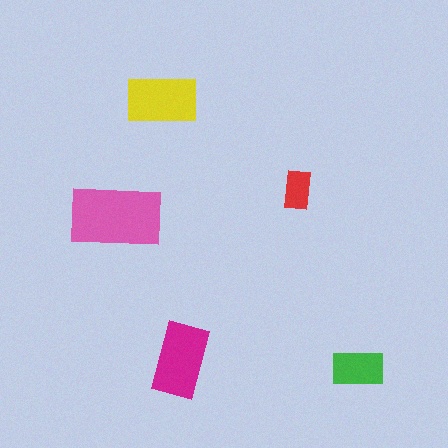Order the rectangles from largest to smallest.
the pink one, the magenta one, the yellow one, the green one, the red one.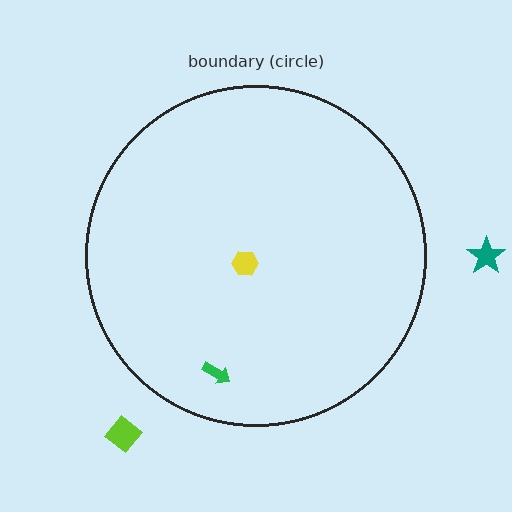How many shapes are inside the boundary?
2 inside, 2 outside.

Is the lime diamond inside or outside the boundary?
Outside.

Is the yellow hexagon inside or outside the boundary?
Inside.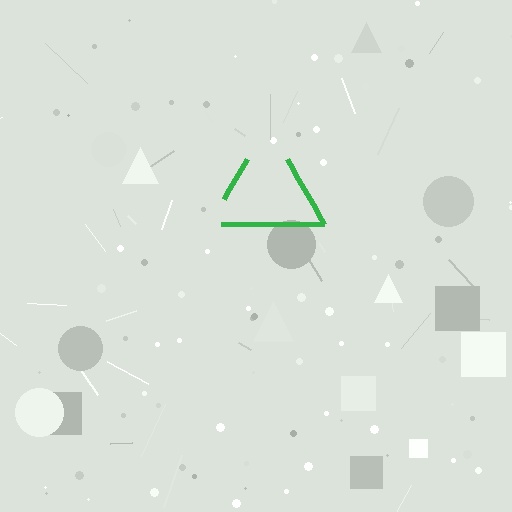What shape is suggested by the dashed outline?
The dashed outline suggests a triangle.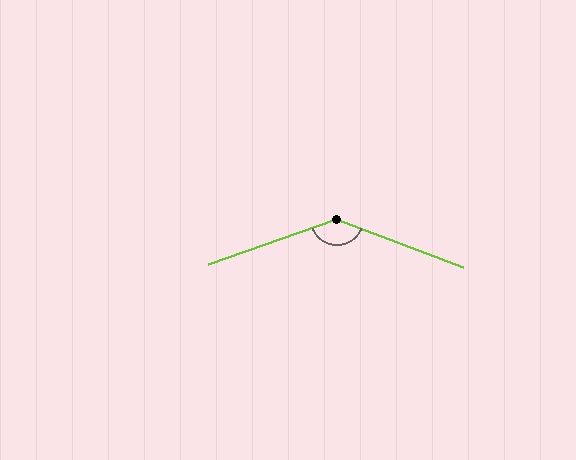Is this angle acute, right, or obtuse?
It is obtuse.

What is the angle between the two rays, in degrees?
Approximately 140 degrees.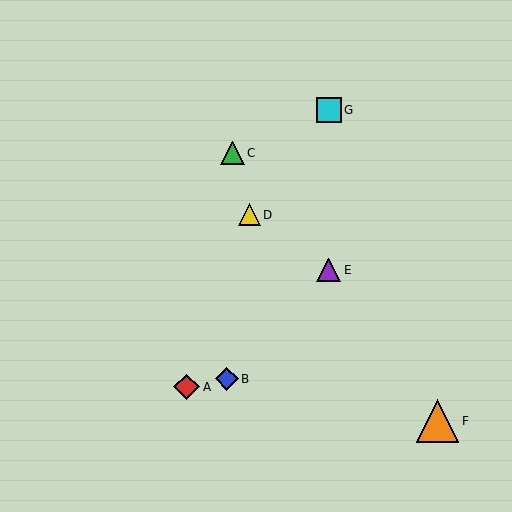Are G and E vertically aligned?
Yes, both are at x≈329.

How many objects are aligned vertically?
2 objects (E, G) are aligned vertically.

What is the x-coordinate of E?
Object E is at x≈329.